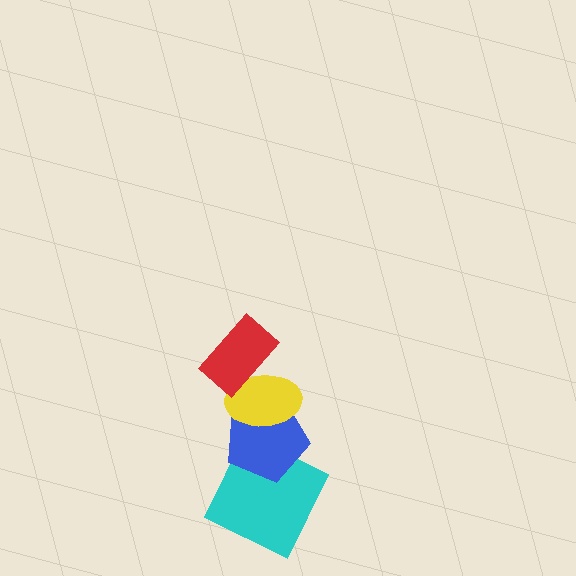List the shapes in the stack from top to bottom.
From top to bottom: the red rectangle, the yellow ellipse, the blue pentagon, the cyan square.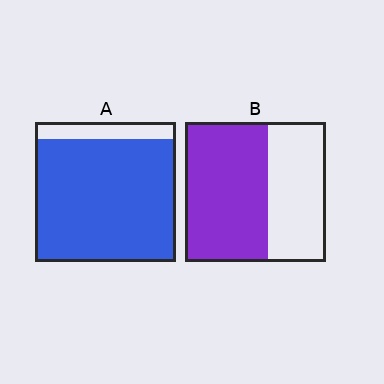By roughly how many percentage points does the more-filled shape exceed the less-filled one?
By roughly 30 percentage points (A over B).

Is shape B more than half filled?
Yes.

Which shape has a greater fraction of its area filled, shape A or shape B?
Shape A.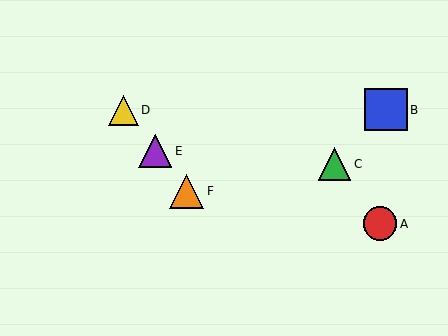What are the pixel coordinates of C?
Object C is at (334, 164).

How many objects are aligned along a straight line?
3 objects (D, E, F) are aligned along a straight line.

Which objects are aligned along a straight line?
Objects D, E, F are aligned along a straight line.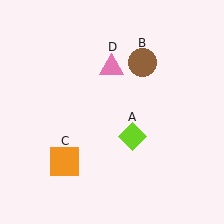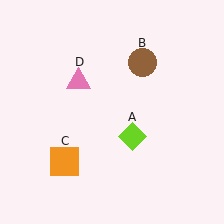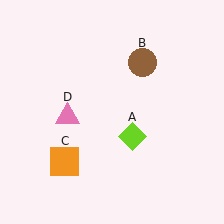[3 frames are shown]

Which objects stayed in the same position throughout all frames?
Lime diamond (object A) and brown circle (object B) and orange square (object C) remained stationary.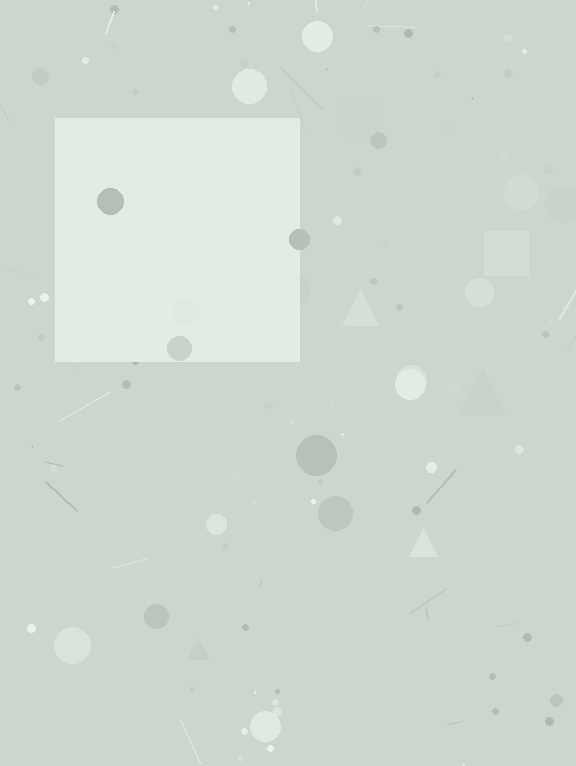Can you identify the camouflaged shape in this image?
The camouflaged shape is a square.